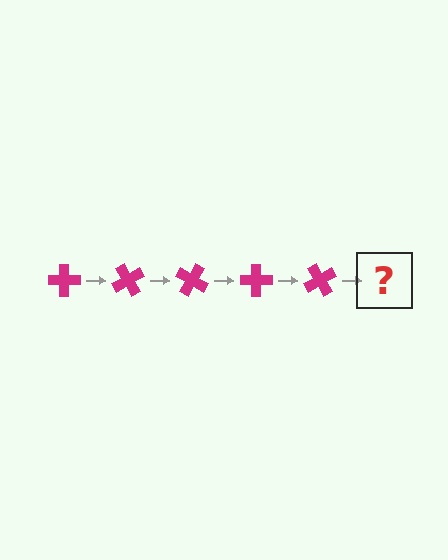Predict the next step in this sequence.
The next step is a magenta cross rotated 300 degrees.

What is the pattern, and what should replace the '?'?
The pattern is that the cross rotates 60 degrees each step. The '?' should be a magenta cross rotated 300 degrees.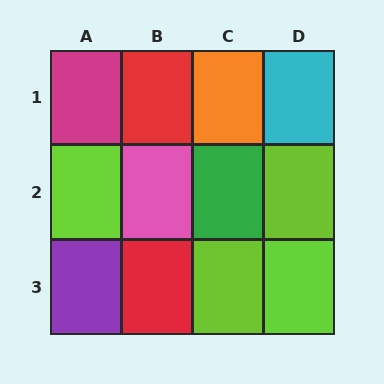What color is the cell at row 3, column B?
Red.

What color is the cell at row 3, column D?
Lime.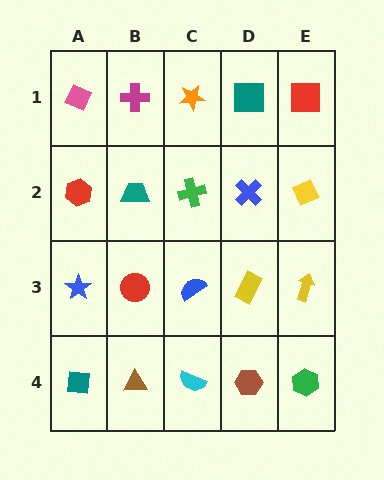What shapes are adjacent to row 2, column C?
An orange star (row 1, column C), a blue semicircle (row 3, column C), a teal trapezoid (row 2, column B), a blue cross (row 2, column D).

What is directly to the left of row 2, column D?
A green cross.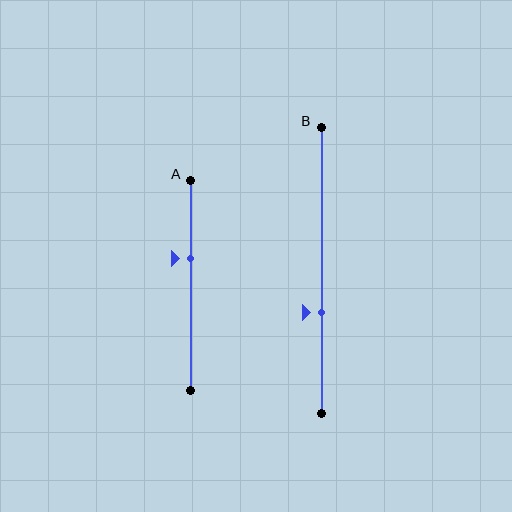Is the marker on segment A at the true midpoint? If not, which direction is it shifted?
No, the marker on segment A is shifted upward by about 13% of the segment length.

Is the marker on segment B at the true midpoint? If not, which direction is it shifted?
No, the marker on segment B is shifted downward by about 14% of the segment length.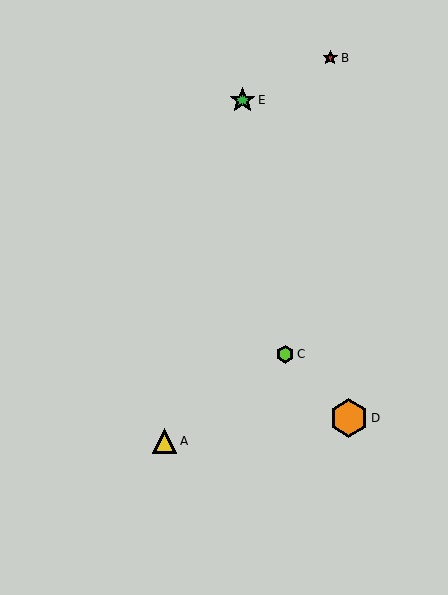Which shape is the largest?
The orange hexagon (labeled D) is the largest.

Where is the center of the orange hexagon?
The center of the orange hexagon is at (349, 418).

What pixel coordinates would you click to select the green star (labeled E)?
Click at (242, 100) to select the green star E.